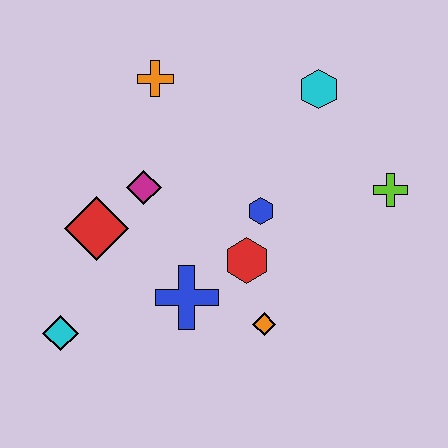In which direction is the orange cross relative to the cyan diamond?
The orange cross is above the cyan diamond.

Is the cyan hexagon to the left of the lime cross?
Yes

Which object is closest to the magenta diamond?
The red diamond is closest to the magenta diamond.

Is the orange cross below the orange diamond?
No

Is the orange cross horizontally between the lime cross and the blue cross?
No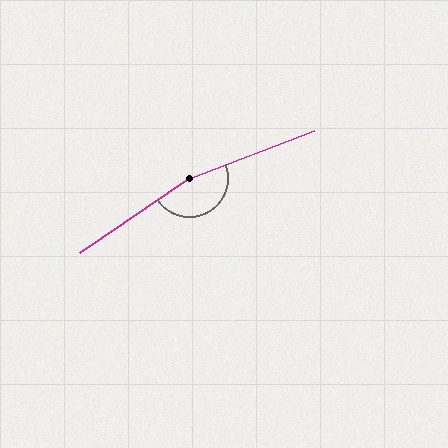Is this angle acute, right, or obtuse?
It is obtuse.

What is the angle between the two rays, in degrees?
Approximately 167 degrees.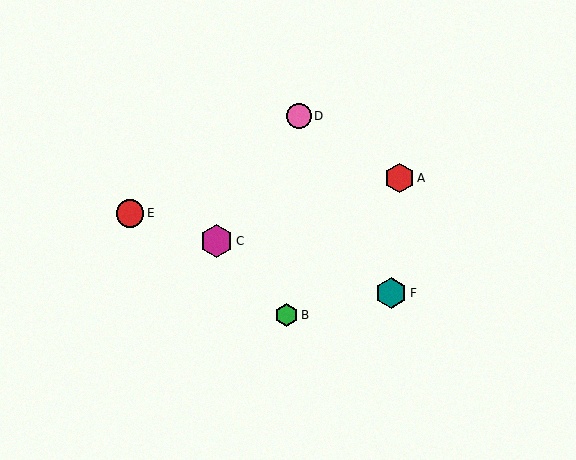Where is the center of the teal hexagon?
The center of the teal hexagon is at (391, 293).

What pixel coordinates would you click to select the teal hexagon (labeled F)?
Click at (391, 293) to select the teal hexagon F.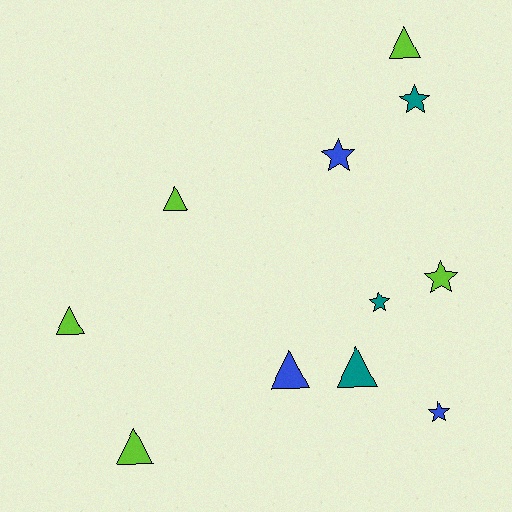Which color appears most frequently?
Lime, with 5 objects.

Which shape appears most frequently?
Triangle, with 6 objects.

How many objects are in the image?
There are 11 objects.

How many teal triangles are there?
There is 1 teal triangle.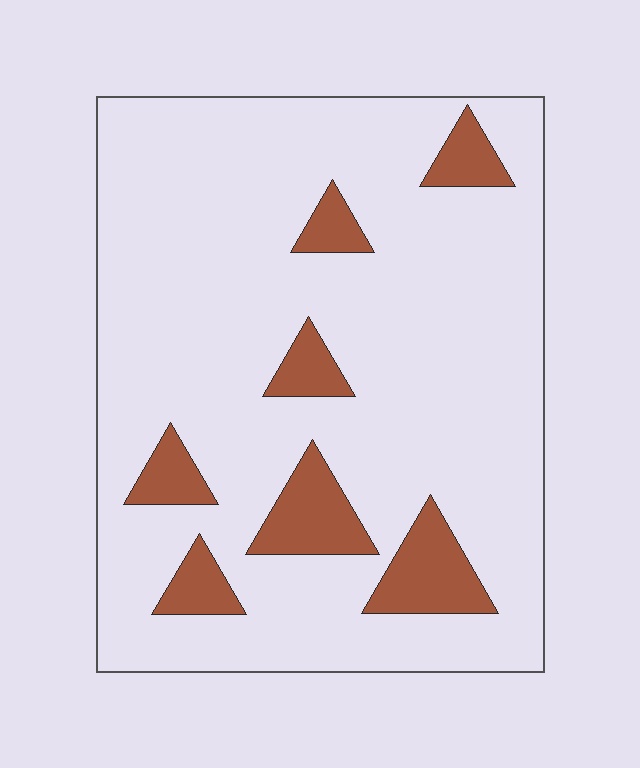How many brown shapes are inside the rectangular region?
7.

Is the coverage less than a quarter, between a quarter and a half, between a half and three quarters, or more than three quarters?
Less than a quarter.